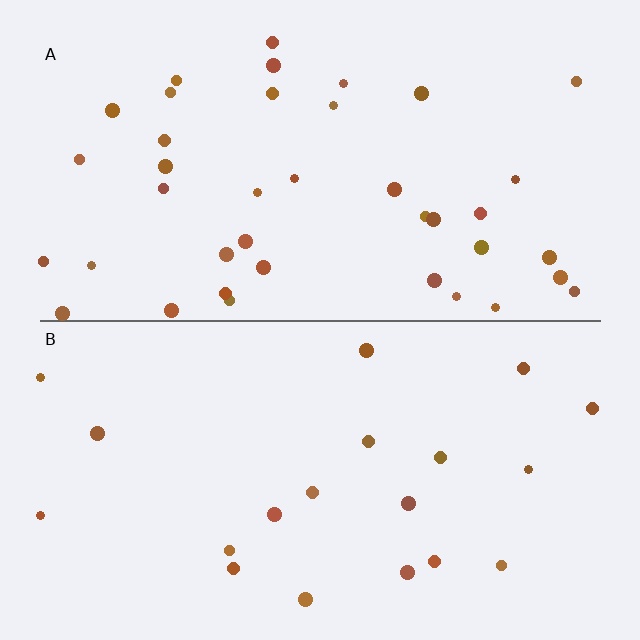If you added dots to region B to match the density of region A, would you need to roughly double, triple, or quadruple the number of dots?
Approximately double.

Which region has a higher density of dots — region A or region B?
A (the top).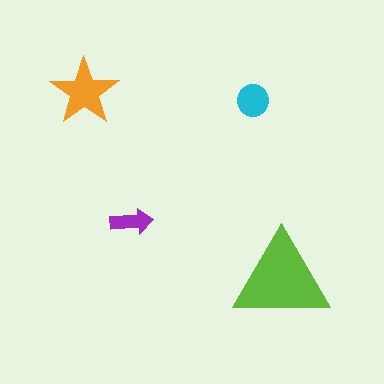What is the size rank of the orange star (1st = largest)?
2nd.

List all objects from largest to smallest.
The lime triangle, the orange star, the cyan circle, the purple arrow.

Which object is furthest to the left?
The orange star is leftmost.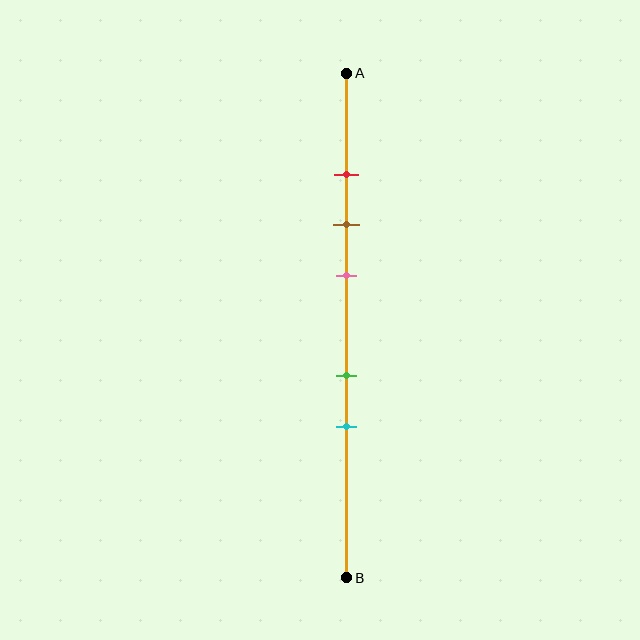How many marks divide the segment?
There are 5 marks dividing the segment.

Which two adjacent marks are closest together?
The red and brown marks are the closest adjacent pair.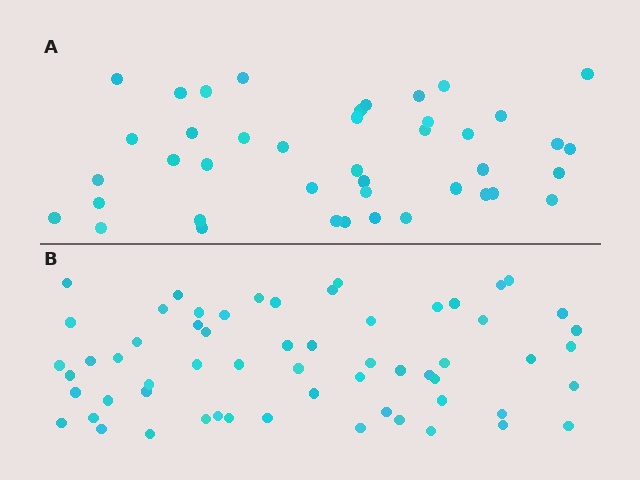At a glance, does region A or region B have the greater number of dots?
Region B (the bottom region) has more dots.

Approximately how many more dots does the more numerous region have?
Region B has approximately 20 more dots than region A.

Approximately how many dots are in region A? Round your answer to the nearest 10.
About 40 dots. (The exact count is 42, which rounds to 40.)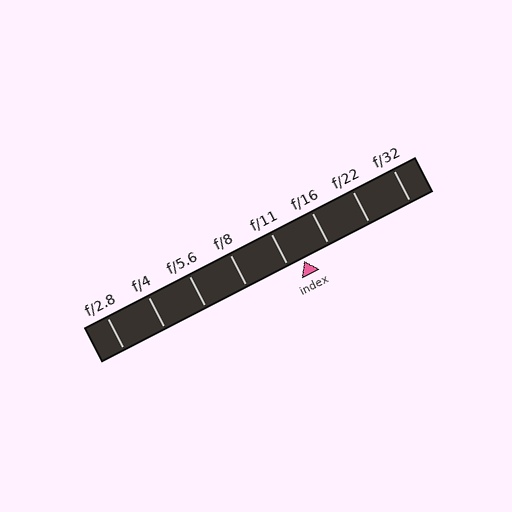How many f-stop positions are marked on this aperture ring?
There are 8 f-stop positions marked.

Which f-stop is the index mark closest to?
The index mark is closest to f/11.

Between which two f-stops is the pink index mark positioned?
The index mark is between f/11 and f/16.